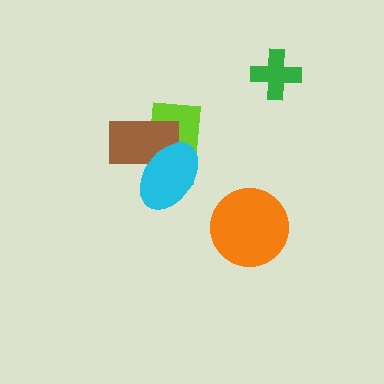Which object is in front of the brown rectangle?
The cyan ellipse is in front of the brown rectangle.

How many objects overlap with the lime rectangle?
2 objects overlap with the lime rectangle.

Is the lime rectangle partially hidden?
Yes, it is partially covered by another shape.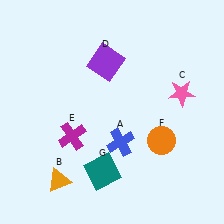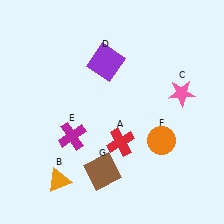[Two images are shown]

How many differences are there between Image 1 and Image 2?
There are 2 differences between the two images.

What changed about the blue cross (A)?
In Image 1, A is blue. In Image 2, it changed to red.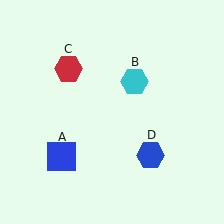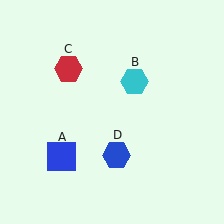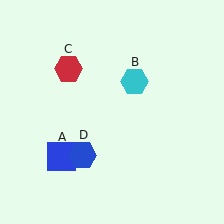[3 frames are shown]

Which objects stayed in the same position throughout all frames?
Blue square (object A) and cyan hexagon (object B) and red hexagon (object C) remained stationary.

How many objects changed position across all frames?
1 object changed position: blue hexagon (object D).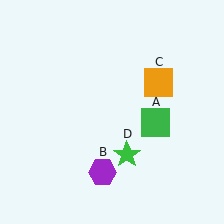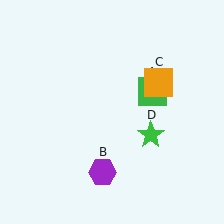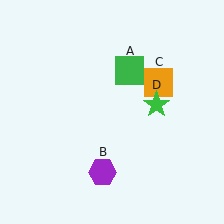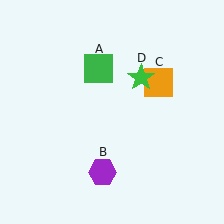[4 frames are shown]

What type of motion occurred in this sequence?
The green square (object A), green star (object D) rotated counterclockwise around the center of the scene.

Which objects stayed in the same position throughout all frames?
Purple hexagon (object B) and orange square (object C) remained stationary.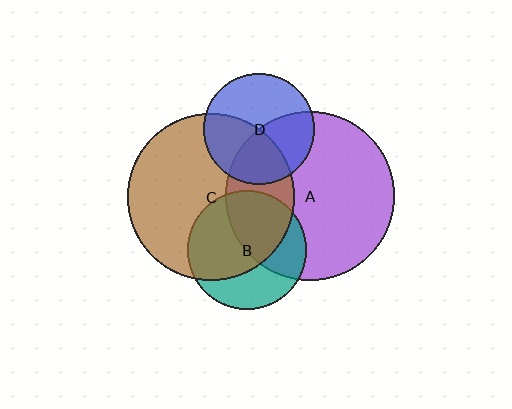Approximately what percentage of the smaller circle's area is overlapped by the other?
Approximately 30%.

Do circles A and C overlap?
Yes.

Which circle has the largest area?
Circle A (purple).